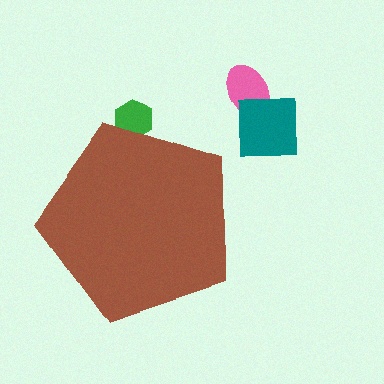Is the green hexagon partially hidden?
Yes, the green hexagon is partially hidden behind the brown pentagon.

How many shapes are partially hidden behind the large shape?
1 shape is partially hidden.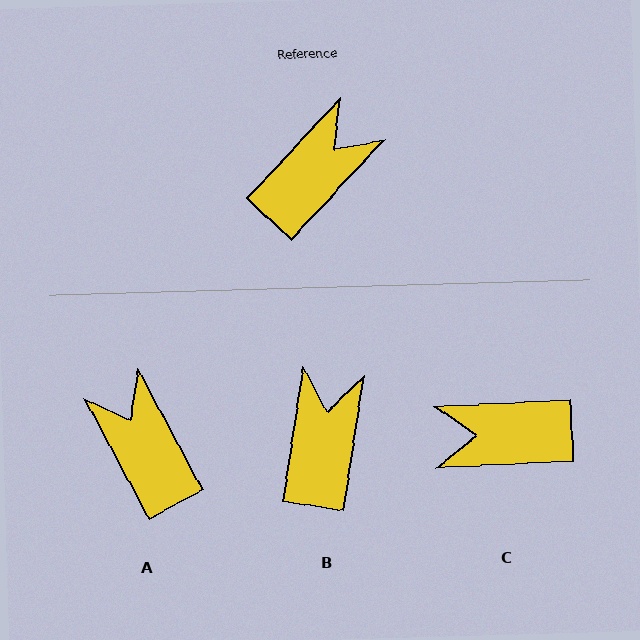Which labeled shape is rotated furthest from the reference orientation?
C, about 136 degrees away.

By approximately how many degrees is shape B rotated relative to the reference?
Approximately 34 degrees counter-clockwise.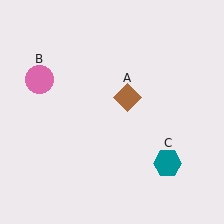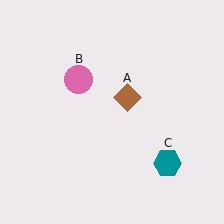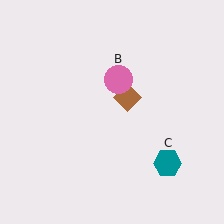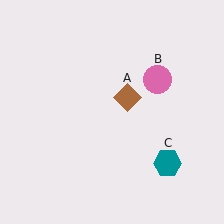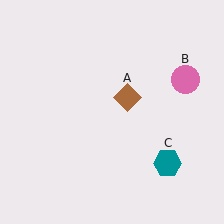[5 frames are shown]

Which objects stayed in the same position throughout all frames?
Brown diamond (object A) and teal hexagon (object C) remained stationary.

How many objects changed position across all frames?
1 object changed position: pink circle (object B).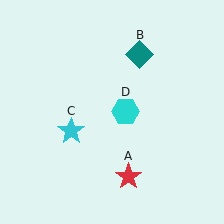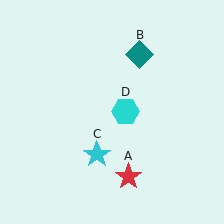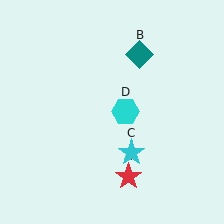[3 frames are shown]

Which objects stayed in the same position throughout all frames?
Red star (object A) and teal diamond (object B) and cyan hexagon (object D) remained stationary.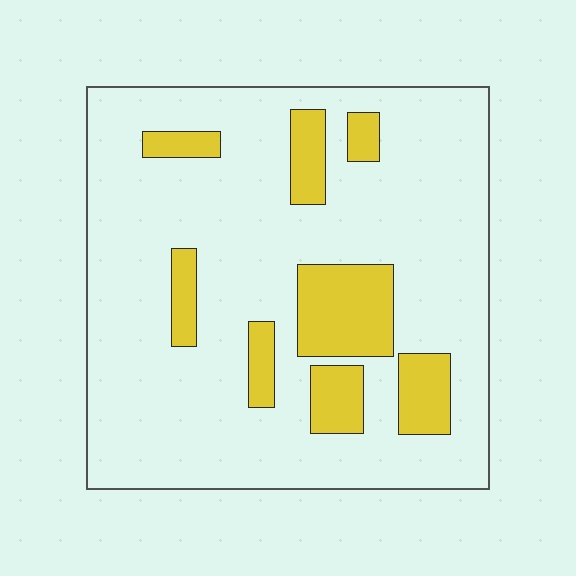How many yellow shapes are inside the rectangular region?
8.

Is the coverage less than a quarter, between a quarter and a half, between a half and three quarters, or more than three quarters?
Less than a quarter.